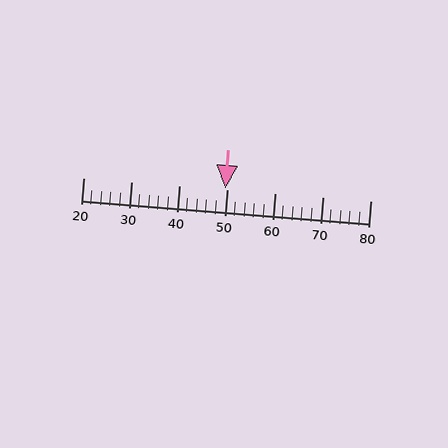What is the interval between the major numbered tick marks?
The major tick marks are spaced 10 units apart.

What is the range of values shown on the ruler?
The ruler shows values from 20 to 80.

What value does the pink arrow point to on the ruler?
The pink arrow points to approximately 50.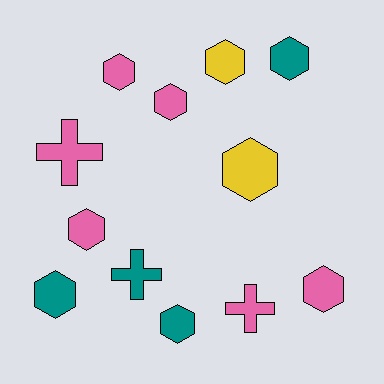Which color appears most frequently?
Pink, with 6 objects.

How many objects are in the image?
There are 12 objects.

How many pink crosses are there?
There are 2 pink crosses.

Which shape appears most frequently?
Hexagon, with 9 objects.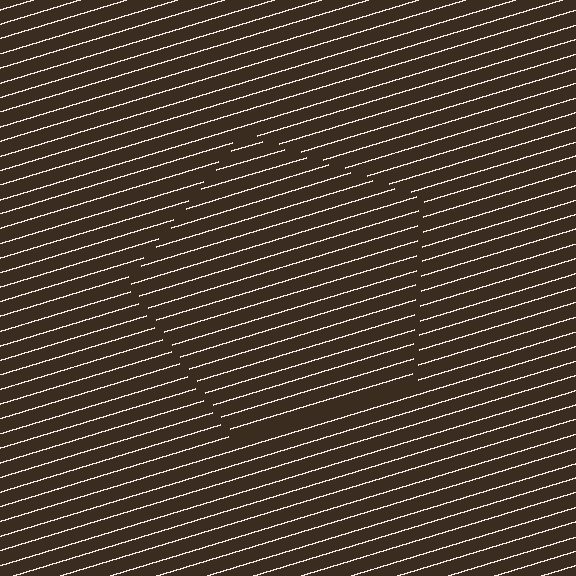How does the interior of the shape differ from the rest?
The interior of the shape contains the same grating, shifted by half a period — the contour is defined by the phase discontinuity where line-ends from the inner and outer gratings abut.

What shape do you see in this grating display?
An illusory pentagon. The interior of the shape contains the same grating, shifted by half a period — the contour is defined by the phase discontinuity where line-ends from the inner and outer gratings abut.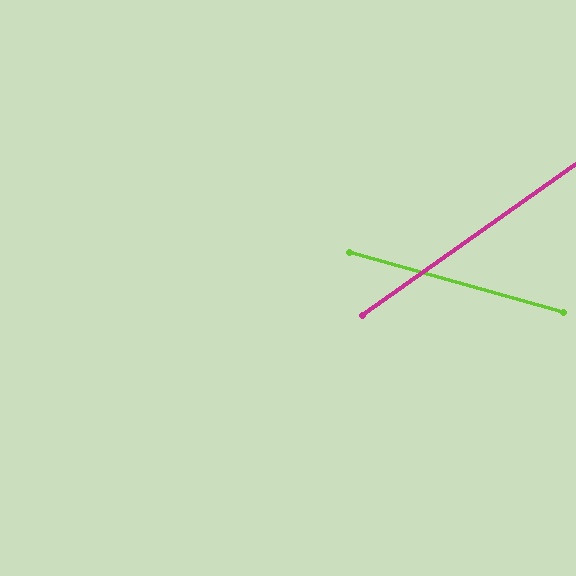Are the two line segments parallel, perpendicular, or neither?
Neither parallel nor perpendicular — they differ by about 51°.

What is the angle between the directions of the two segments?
Approximately 51 degrees.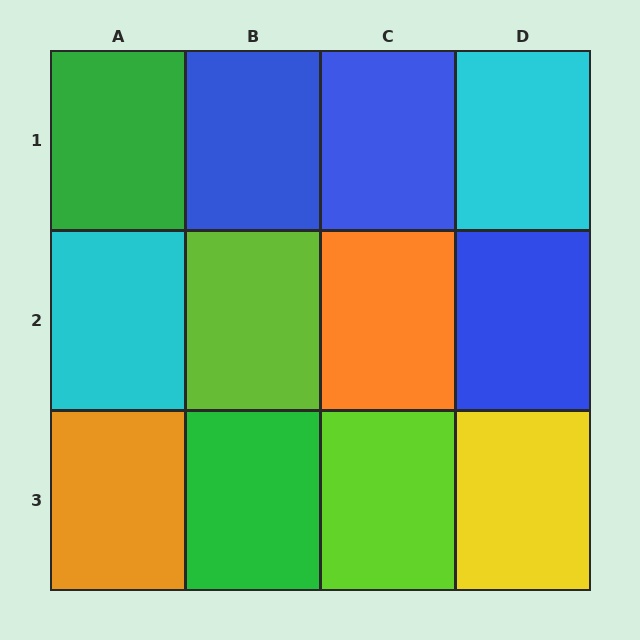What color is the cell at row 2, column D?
Blue.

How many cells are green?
2 cells are green.